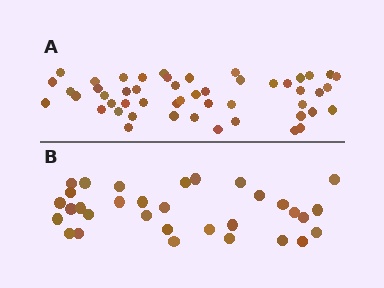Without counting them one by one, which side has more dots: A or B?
Region A (the top region) has more dots.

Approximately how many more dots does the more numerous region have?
Region A has approximately 20 more dots than region B.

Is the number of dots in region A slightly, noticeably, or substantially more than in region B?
Region A has substantially more. The ratio is roughly 1.6 to 1.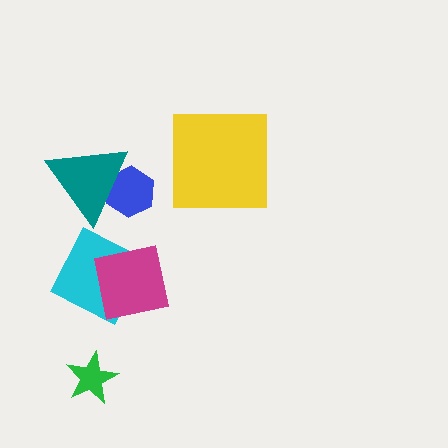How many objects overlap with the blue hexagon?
1 object overlaps with the blue hexagon.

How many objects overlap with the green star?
0 objects overlap with the green star.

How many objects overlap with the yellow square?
0 objects overlap with the yellow square.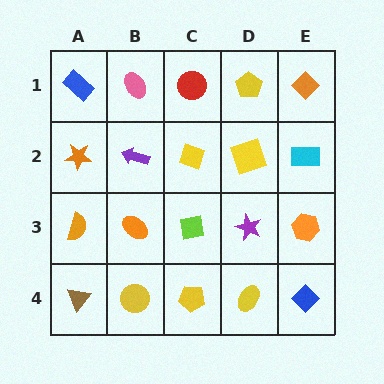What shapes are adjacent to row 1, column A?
An orange star (row 2, column A), a pink ellipse (row 1, column B).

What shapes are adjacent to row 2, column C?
A red circle (row 1, column C), a lime square (row 3, column C), a purple arrow (row 2, column B), a yellow square (row 2, column D).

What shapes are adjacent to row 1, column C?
A yellow diamond (row 2, column C), a pink ellipse (row 1, column B), a yellow pentagon (row 1, column D).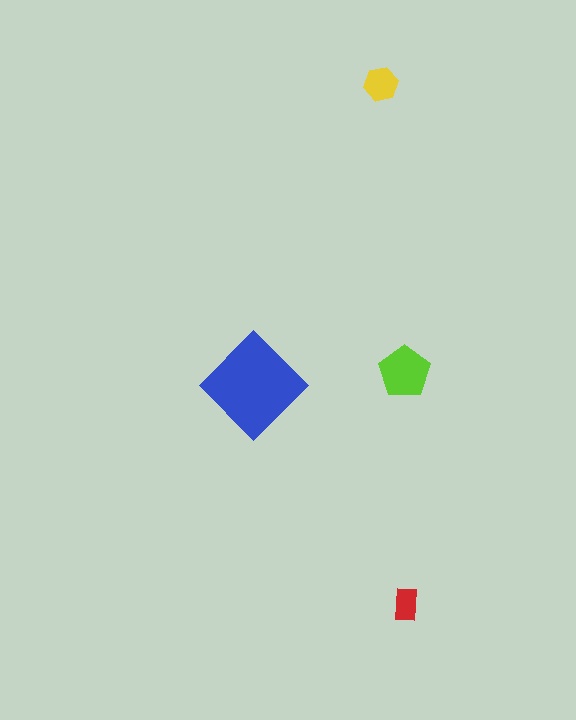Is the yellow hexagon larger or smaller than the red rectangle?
Larger.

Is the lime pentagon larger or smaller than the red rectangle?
Larger.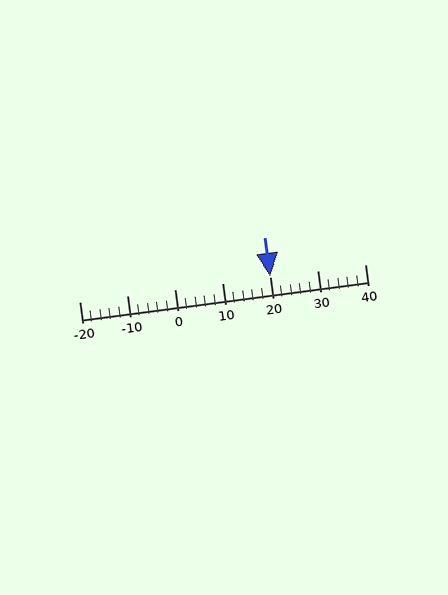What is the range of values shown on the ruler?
The ruler shows values from -20 to 40.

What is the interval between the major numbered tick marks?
The major tick marks are spaced 10 units apart.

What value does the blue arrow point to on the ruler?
The blue arrow points to approximately 20.